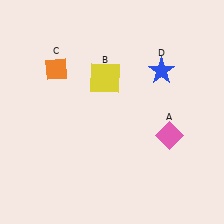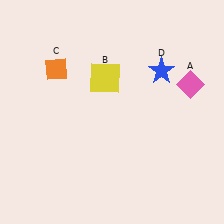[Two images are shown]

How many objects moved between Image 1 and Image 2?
1 object moved between the two images.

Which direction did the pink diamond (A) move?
The pink diamond (A) moved up.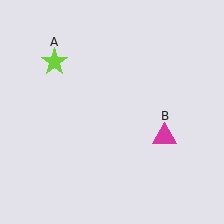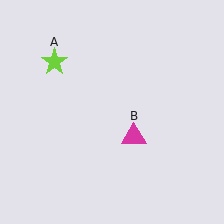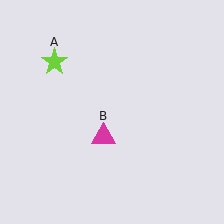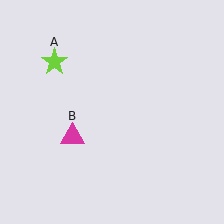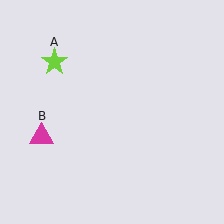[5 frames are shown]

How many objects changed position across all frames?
1 object changed position: magenta triangle (object B).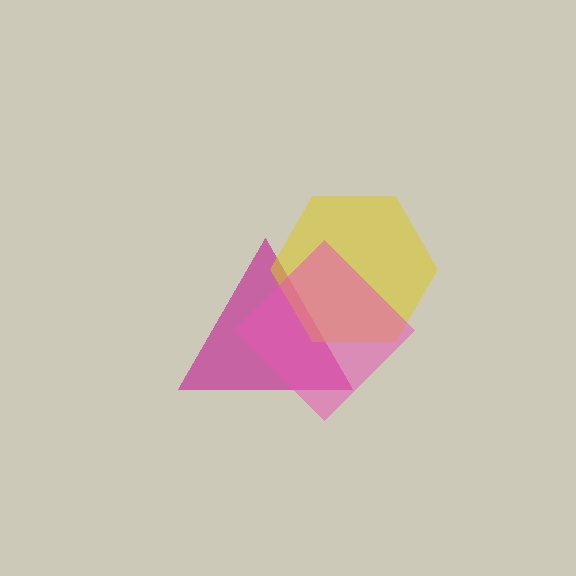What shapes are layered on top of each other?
The layered shapes are: a magenta triangle, a yellow hexagon, a pink diamond.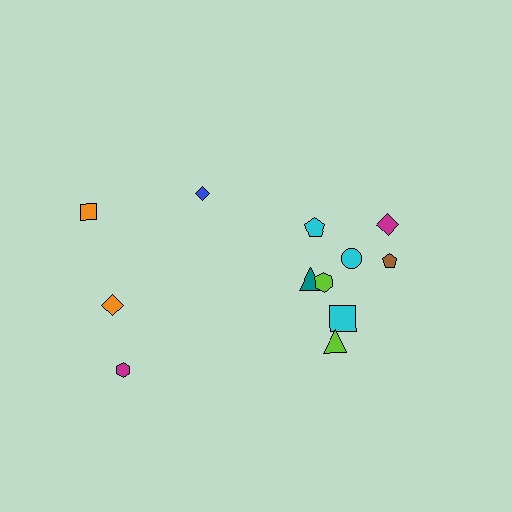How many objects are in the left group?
There are 4 objects.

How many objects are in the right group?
There are 8 objects.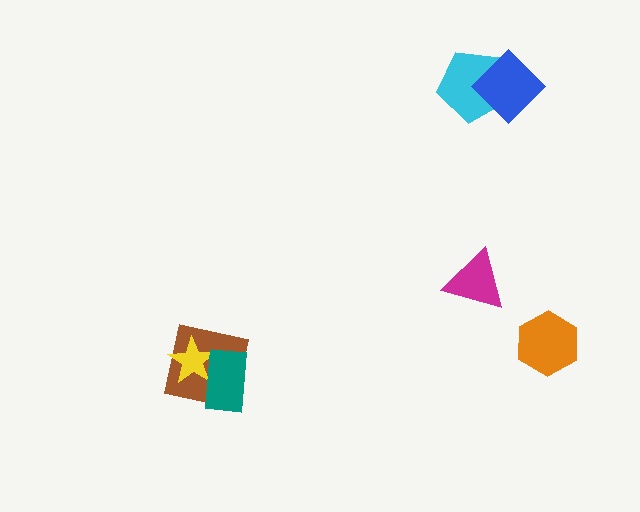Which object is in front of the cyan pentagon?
The blue diamond is in front of the cyan pentagon.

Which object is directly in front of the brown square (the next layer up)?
The yellow star is directly in front of the brown square.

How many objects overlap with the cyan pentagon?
1 object overlaps with the cyan pentagon.